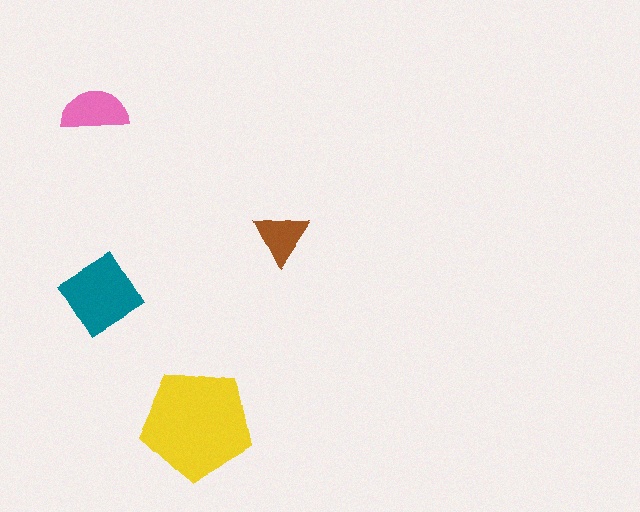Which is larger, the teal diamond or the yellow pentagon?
The yellow pentagon.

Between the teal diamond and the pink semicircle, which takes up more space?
The teal diamond.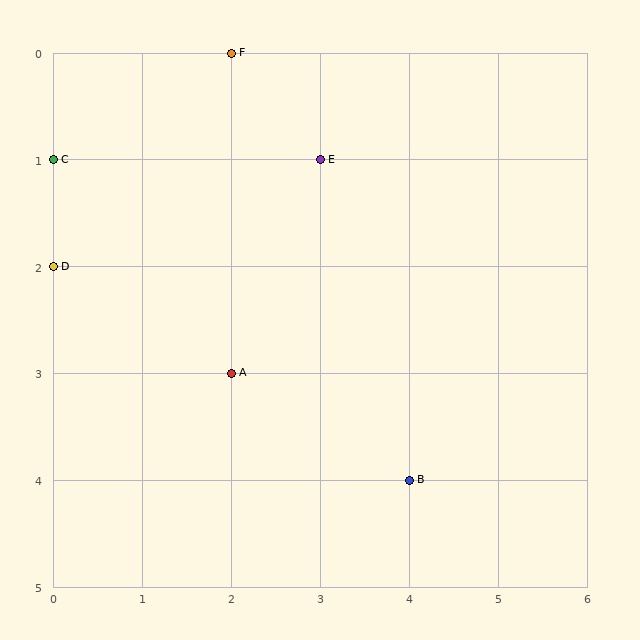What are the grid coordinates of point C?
Point C is at grid coordinates (0, 1).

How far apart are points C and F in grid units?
Points C and F are 2 columns and 1 row apart (about 2.2 grid units diagonally).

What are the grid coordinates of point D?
Point D is at grid coordinates (0, 2).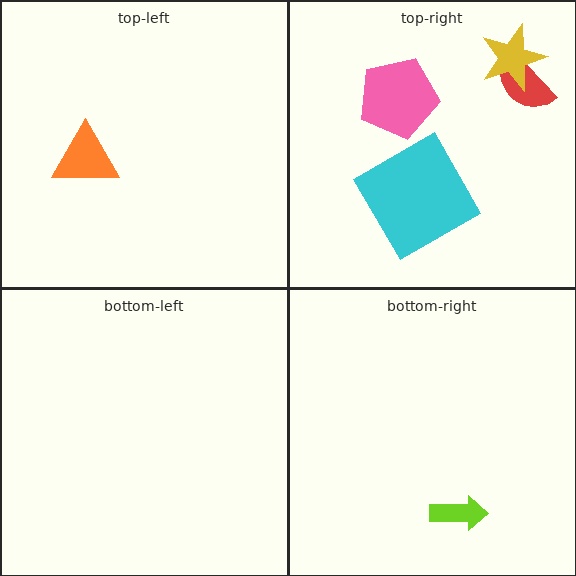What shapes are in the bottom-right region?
The lime arrow.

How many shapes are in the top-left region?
1.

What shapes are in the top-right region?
The cyan square, the pink pentagon, the red semicircle, the yellow star.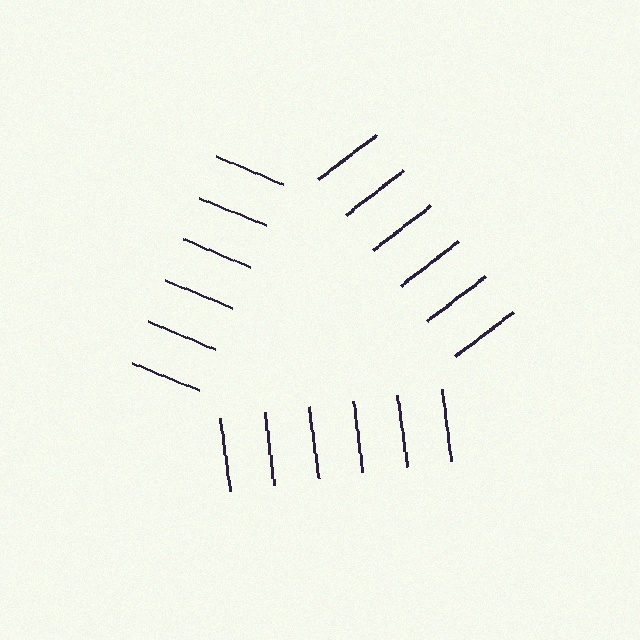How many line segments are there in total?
18 — 6 along each of the 3 edges.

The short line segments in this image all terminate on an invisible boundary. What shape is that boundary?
An illusory triangle — the line segments terminate on its edges but no continuous stroke is drawn.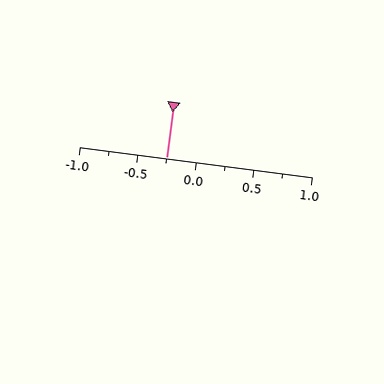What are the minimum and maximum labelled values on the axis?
The axis runs from -1.0 to 1.0.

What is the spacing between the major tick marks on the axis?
The major ticks are spaced 0.5 apart.